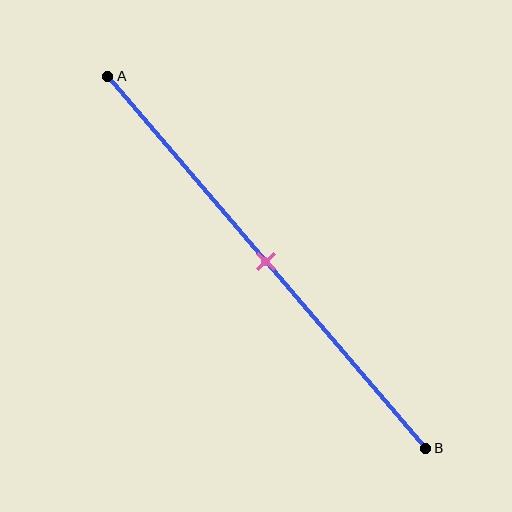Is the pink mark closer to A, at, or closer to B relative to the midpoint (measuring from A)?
The pink mark is approximately at the midpoint of segment AB.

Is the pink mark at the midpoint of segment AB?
Yes, the mark is approximately at the midpoint.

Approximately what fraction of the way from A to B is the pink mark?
The pink mark is approximately 50% of the way from A to B.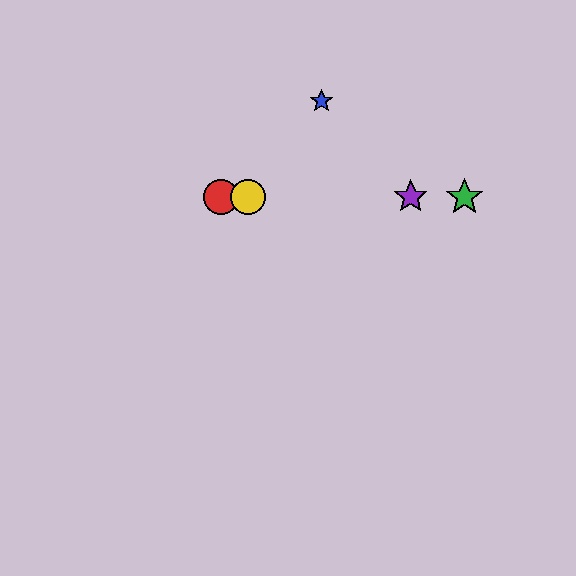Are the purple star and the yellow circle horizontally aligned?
Yes, both are at y≈197.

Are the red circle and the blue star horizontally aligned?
No, the red circle is at y≈197 and the blue star is at y≈101.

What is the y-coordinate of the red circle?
The red circle is at y≈197.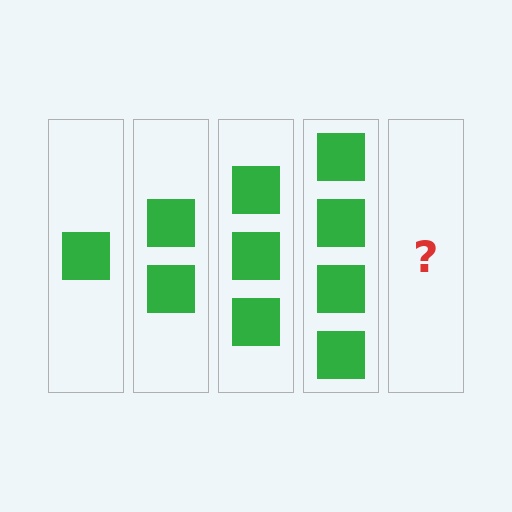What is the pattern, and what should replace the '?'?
The pattern is that each step adds one more square. The '?' should be 5 squares.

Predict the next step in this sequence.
The next step is 5 squares.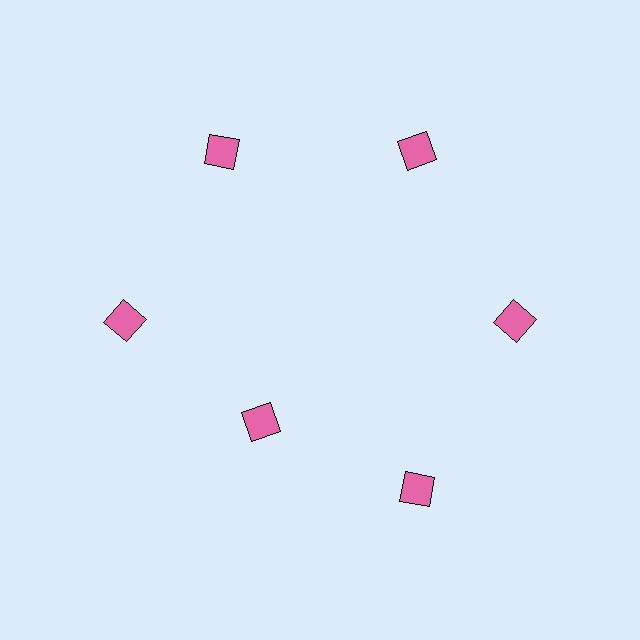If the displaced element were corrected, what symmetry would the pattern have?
It would have 6-fold rotational symmetry — the pattern would map onto itself every 60 degrees.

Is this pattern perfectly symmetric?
No. The 6 pink diamonds are arranged in a ring, but one element near the 7 o'clock position is pulled inward toward the center, breaking the 6-fold rotational symmetry.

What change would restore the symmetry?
The symmetry would be restored by moving it outward, back onto the ring so that all 6 diamonds sit at equal angles and equal distance from the center.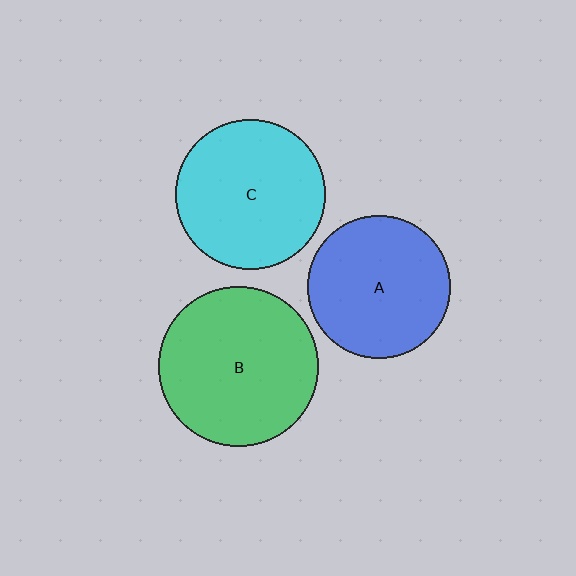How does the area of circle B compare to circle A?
Approximately 1.3 times.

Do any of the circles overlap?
No, none of the circles overlap.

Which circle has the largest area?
Circle B (green).